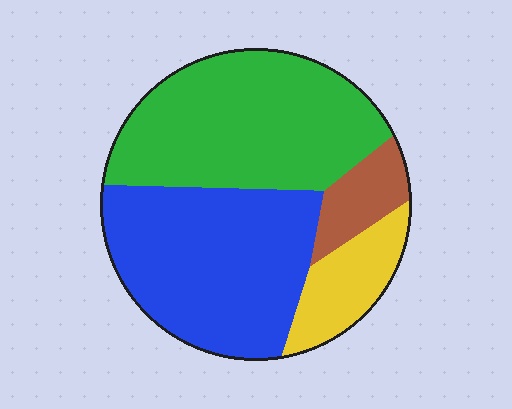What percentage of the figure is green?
Green takes up about two fifths (2/5) of the figure.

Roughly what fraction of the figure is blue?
Blue takes up about two fifths (2/5) of the figure.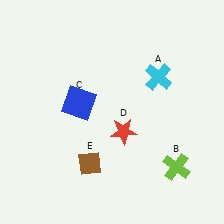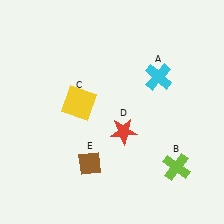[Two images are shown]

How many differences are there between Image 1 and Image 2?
There is 1 difference between the two images.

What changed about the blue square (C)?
In Image 1, C is blue. In Image 2, it changed to yellow.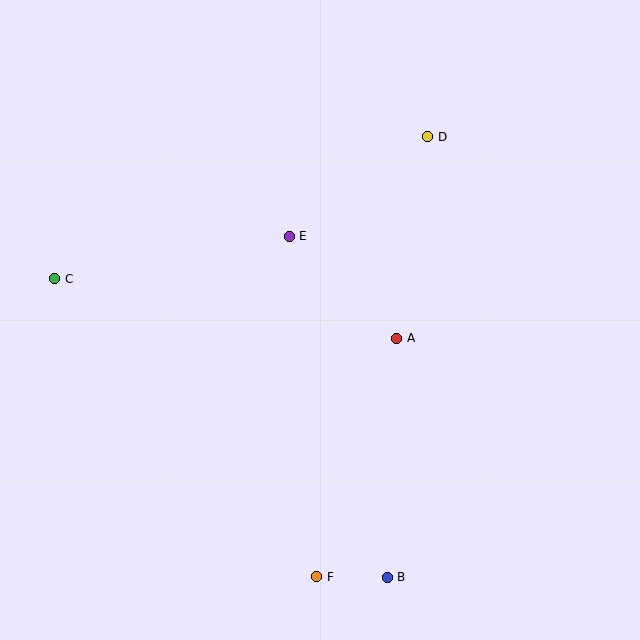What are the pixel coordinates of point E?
Point E is at (289, 236).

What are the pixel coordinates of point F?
Point F is at (317, 577).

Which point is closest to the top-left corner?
Point C is closest to the top-left corner.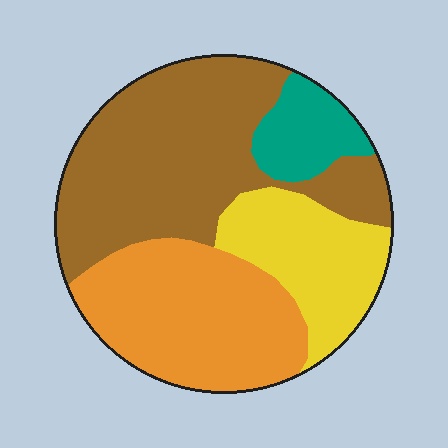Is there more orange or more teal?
Orange.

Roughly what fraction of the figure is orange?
Orange covers about 30% of the figure.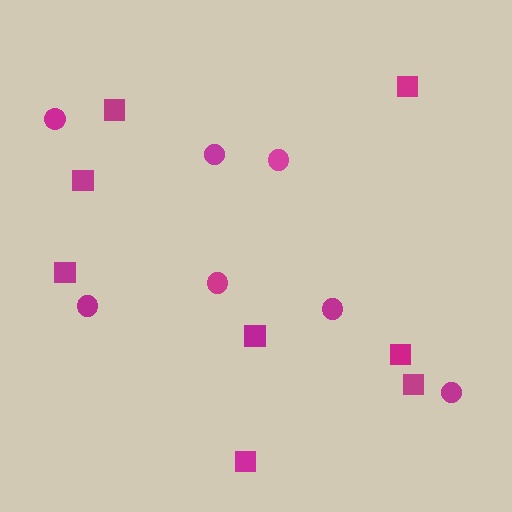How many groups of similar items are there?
There are 2 groups: one group of squares (8) and one group of circles (7).